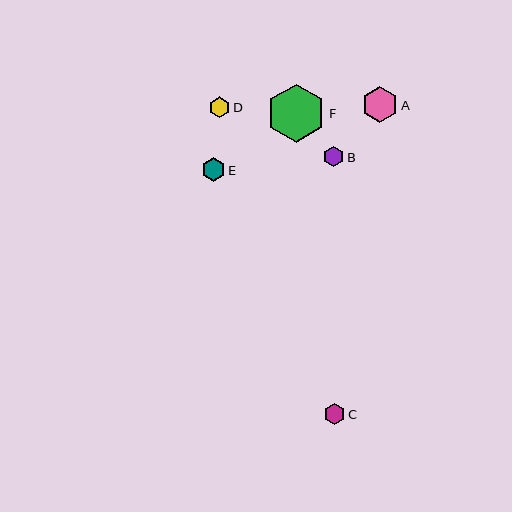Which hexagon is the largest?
Hexagon F is the largest with a size of approximately 59 pixels.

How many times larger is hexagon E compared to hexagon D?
Hexagon E is approximately 1.1 times the size of hexagon D.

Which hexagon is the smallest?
Hexagon B is the smallest with a size of approximately 21 pixels.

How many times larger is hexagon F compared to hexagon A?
Hexagon F is approximately 1.6 times the size of hexagon A.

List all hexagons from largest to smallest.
From largest to smallest: F, A, E, D, C, B.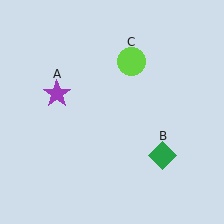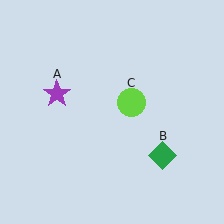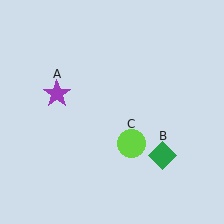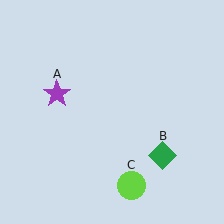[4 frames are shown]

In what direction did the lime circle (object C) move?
The lime circle (object C) moved down.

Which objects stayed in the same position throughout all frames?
Purple star (object A) and green diamond (object B) remained stationary.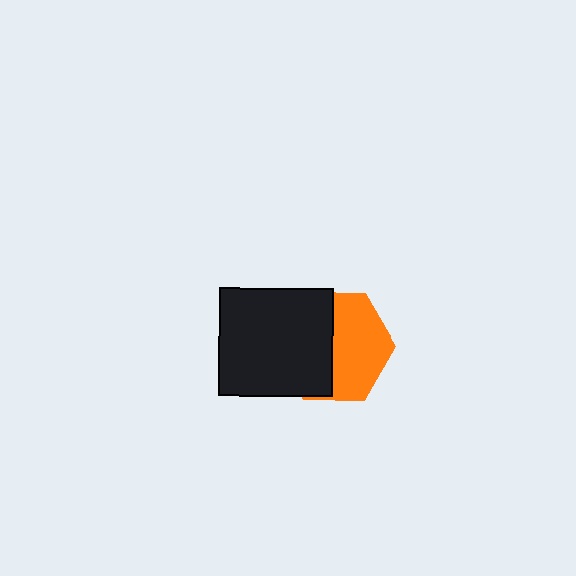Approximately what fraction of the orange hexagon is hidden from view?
Roughly 48% of the orange hexagon is hidden behind the black rectangle.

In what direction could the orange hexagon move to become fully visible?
The orange hexagon could move right. That would shift it out from behind the black rectangle entirely.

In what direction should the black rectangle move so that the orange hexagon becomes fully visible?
The black rectangle should move left. That is the shortest direction to clear the overlap and leave the orange hexagon fully visible.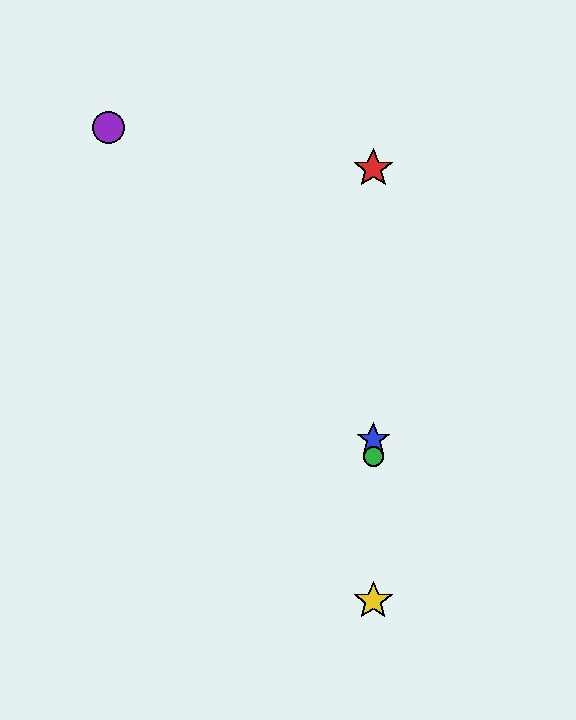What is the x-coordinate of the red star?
The red star is at x≈373.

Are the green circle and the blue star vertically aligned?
Yes, both are at x≈373.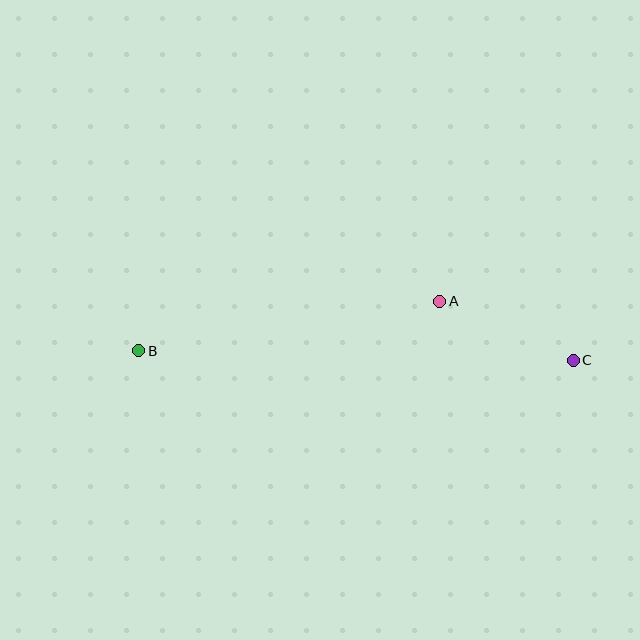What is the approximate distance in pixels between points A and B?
The distance between A and B is approximately 305 pixels.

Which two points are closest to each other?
Points A and C are closest to each other.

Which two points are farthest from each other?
Points B and C are farthest from each other.